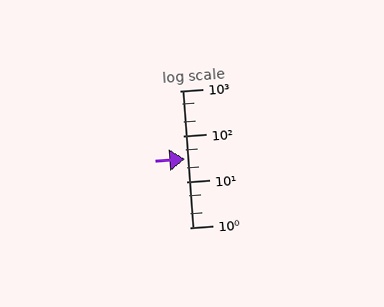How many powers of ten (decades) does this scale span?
The scale spans 3 decades, from 1 to 1000.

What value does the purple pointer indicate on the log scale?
The pointer indicates approximately 31.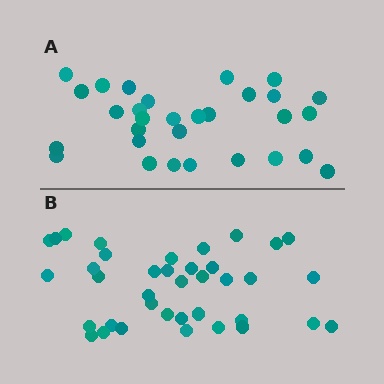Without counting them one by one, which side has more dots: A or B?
Region B (the bottom region) has more dots.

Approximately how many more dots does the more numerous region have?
Region B has roughly 8 or so more dots than region A.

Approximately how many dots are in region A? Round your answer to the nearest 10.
About 30 dots.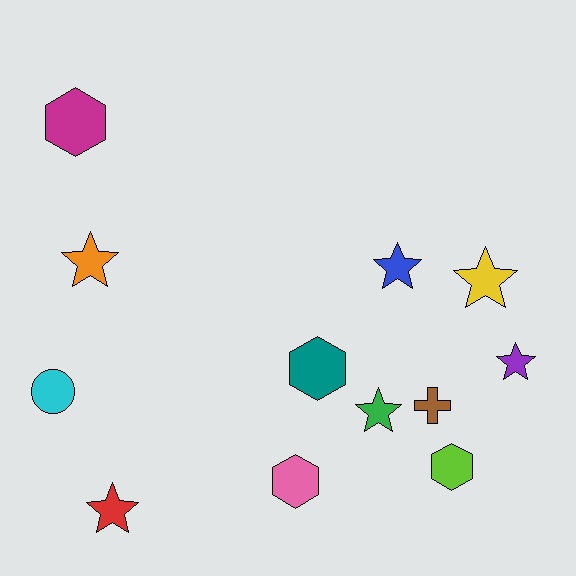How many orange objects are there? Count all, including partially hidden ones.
There is 1 orange object.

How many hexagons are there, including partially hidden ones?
There are 4 hexagons.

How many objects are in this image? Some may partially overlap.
There are 12 objects.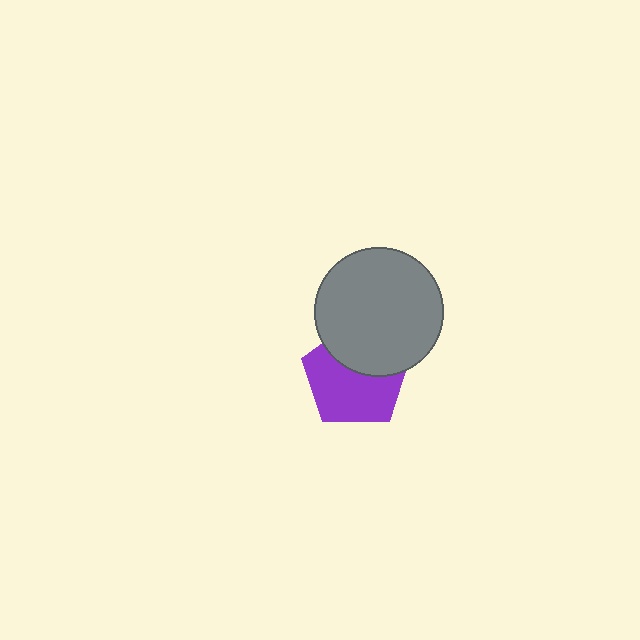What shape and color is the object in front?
The object in front is a gray circle.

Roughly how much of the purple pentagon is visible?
About half of it is visible (roughly 62%).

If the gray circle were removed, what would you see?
You would see the complete purple pentagon.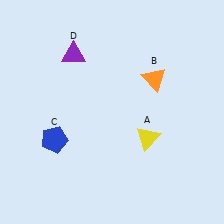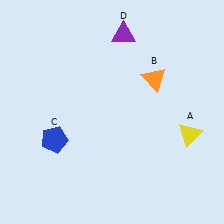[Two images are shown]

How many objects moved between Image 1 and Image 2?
2 objects moved between the two images.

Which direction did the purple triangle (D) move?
The purple triangle (D) moved right.